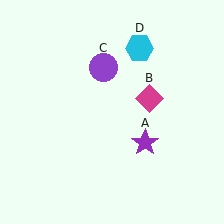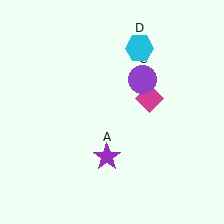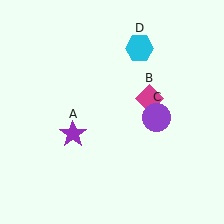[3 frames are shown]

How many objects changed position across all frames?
2 objects changed position: purple star (object A), purple circle (object C).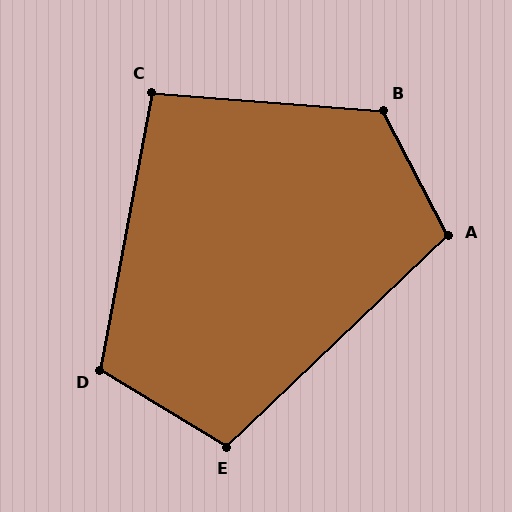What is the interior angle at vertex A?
Approximately 106 degrees (obtuse).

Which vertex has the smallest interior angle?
C, at approximately 96 degrees.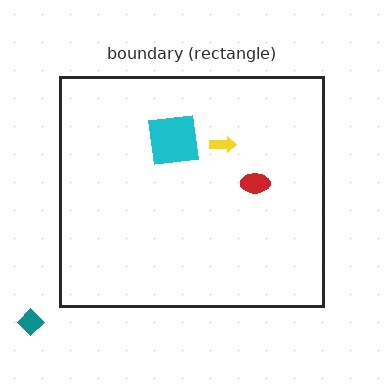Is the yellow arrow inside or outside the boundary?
Inside.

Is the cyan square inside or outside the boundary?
Inside.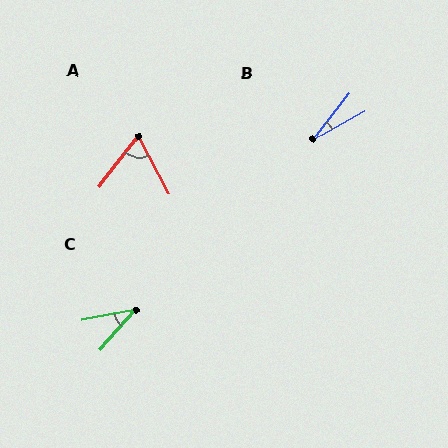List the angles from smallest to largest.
B (23°), C (38°), A (65°).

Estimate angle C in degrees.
Approximately 38 degrees.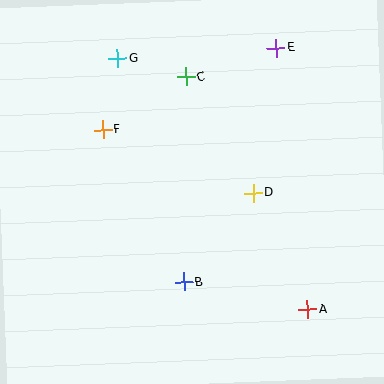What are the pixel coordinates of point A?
Point A is at (307, 309).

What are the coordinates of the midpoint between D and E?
The midpoint between D and E is at (265, 120).